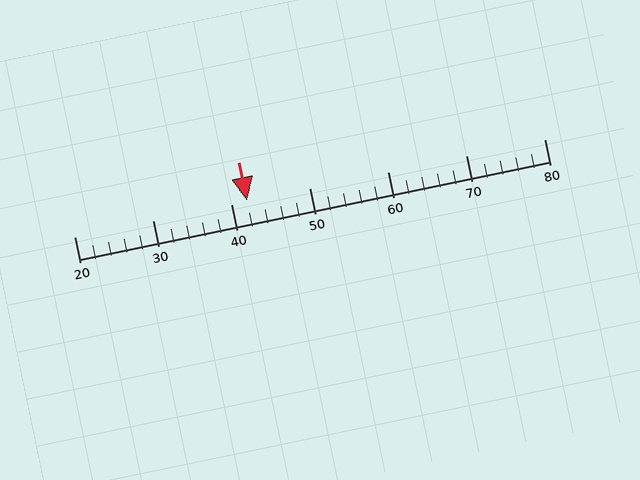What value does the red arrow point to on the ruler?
The red arrow points to approximately 42.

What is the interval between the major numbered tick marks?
The major tick marks are spaced 10 units apart.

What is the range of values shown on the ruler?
The ruler shows values from 20 to 80.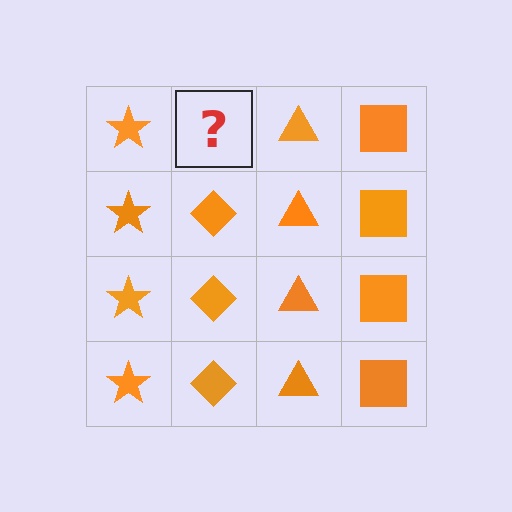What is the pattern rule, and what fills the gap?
The rule is that each column has a consistent shape. The gap should be filled with an orange diamond.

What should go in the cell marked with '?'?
The missing cell should contain an orange diamond.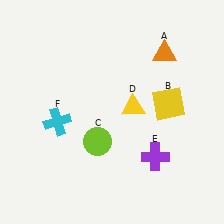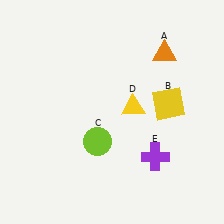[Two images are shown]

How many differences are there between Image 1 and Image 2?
There is 1 difference between the two images.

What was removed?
The cyan cross (F) was removed in Image 2.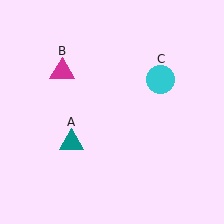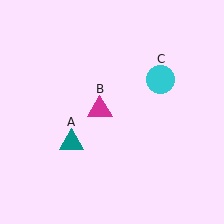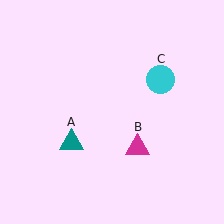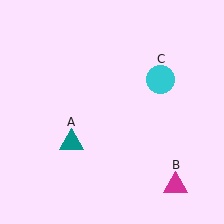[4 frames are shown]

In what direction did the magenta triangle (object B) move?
The magenta triangle (object B) moved down and to the right.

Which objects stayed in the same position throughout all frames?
Teal triangle (object A) and cyan circle (object C) remained stationary.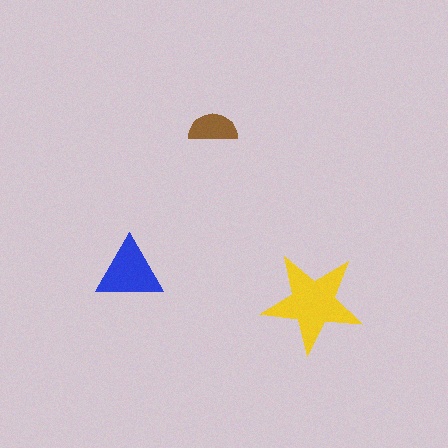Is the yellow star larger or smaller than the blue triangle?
Larger.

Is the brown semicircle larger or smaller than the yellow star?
Smaller.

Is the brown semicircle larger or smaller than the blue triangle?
Smaller.